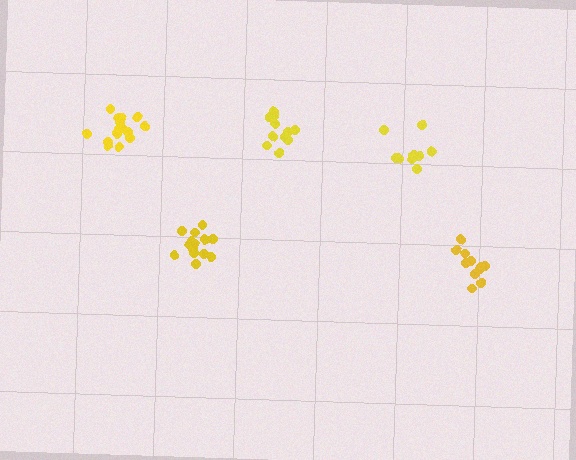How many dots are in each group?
Group 1: 15 dots, Group 2: 9 dots, Group 3: 11 dots, Group 4: 12 dots, Group 5: 15 dots (62 total).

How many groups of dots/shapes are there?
There are 5 groups.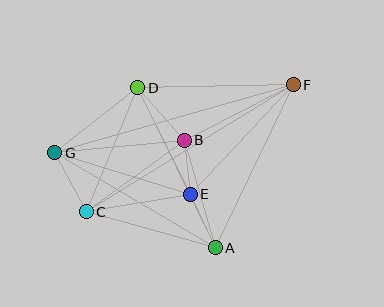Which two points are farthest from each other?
Points F and G are farthest from each other.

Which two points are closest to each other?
Points B and E are closest to each other.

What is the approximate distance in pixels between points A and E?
The distance between A and E is approximately 59 pixels.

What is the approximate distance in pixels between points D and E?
The distance between D and E is approximately 119 pixels.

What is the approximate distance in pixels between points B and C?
The distance between B and C is approximately 121 pixels.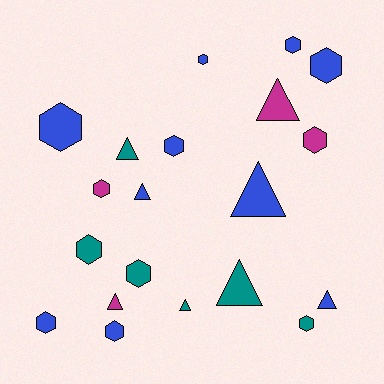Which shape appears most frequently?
Hexagon, with 12 objects.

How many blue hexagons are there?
There are 7 blue hexagons.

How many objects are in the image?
There are 20 objects.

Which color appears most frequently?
Blue, with 10 objects.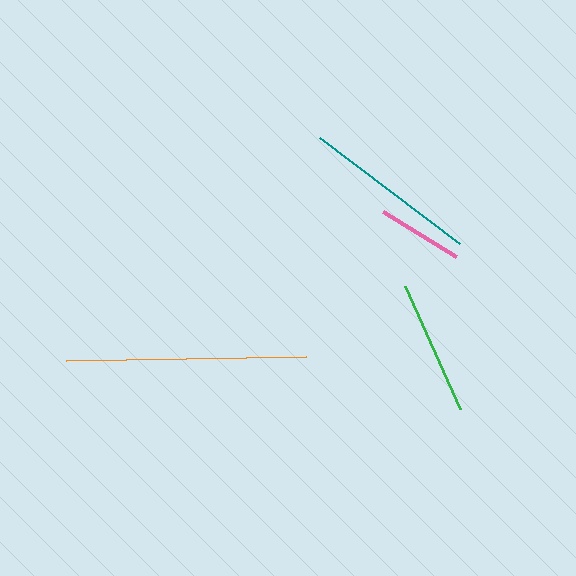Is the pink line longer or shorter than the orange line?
The orange line is longer than the pink line.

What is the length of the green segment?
The green segment is approximately 135 pixels long.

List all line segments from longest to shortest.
From longest to shortest: orange, teal, green, pink.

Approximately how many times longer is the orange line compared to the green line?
The orange line is approximately 1.8 times the length of the green line.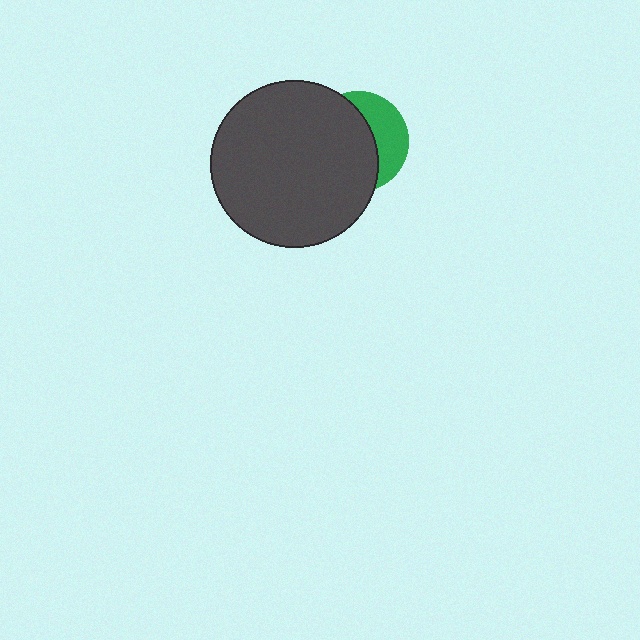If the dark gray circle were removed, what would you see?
You would see the complete green circle.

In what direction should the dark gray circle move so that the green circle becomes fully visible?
The dark gray circle should move left. That is the shortest direction to clear the overlap and leave the green circle fully visible.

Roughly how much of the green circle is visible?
A small part of it is visible (roughly 36%).